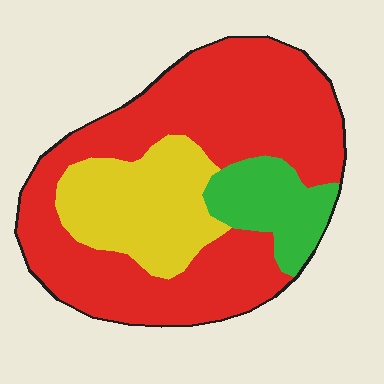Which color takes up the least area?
Green, at roughly 15%.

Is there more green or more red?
Red.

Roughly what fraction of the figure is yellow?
Yellow covers about 25% of the figure.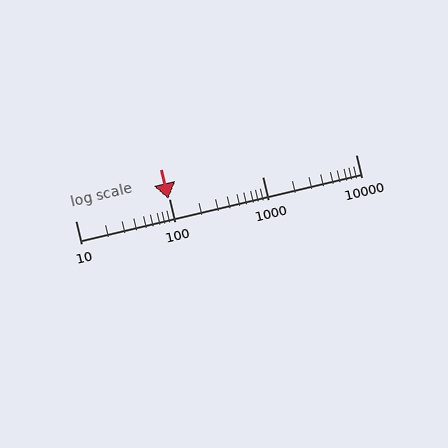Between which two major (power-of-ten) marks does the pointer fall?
The pointer is between 10 and 100.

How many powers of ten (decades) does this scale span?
The scale spans 3 decades, from 10 to 10000.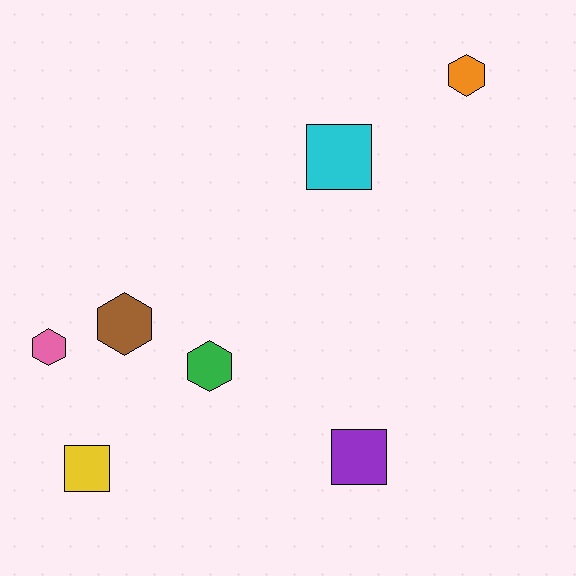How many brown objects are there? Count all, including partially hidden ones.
There is 1 brown object.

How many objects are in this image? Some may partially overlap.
There are 7 objects.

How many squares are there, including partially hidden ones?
There are 3 squares.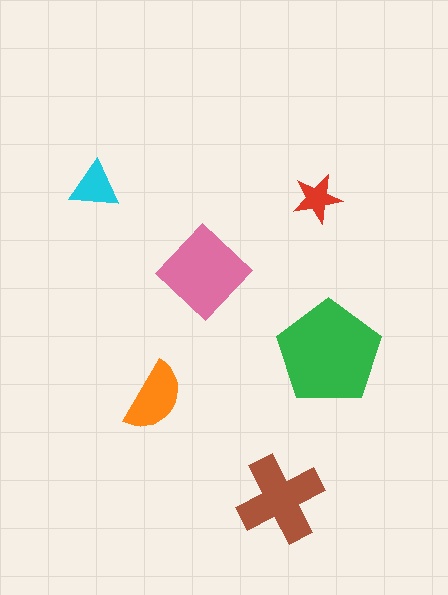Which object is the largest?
The green pentagon.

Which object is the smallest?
The red star.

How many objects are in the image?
There are 6 objects in the image.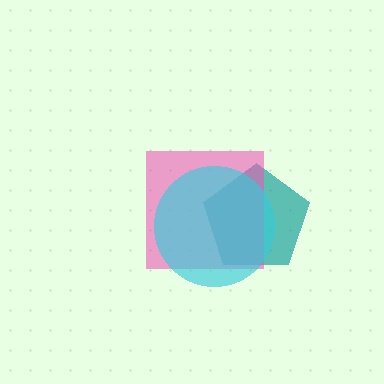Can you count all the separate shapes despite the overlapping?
Yes, there are 3 separate shapes.